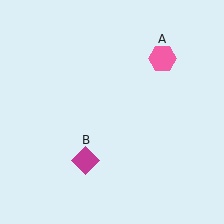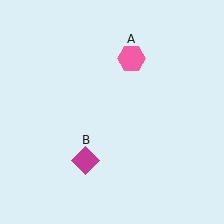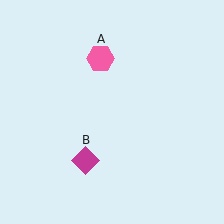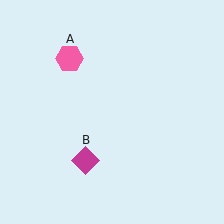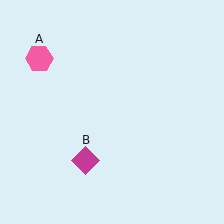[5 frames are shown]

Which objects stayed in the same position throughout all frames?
Magenta diamond (object B) remained stationary.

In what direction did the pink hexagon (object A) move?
The pink hexagon (object A) moved left.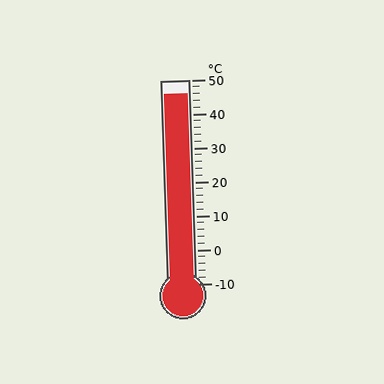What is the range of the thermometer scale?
The thermometer scale ranges from -10°C to 50°C.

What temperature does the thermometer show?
The thermometer shows approximately 46°C.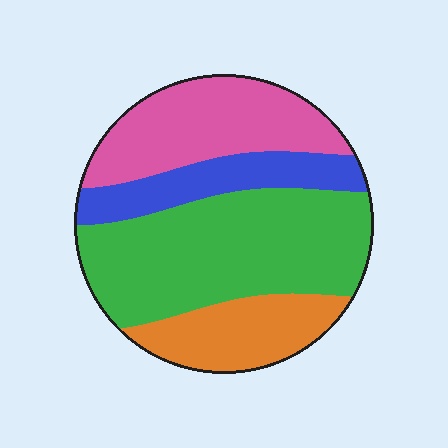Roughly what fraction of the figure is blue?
Blue covers around 15% of the figure.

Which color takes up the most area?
Green, at roughly 45%.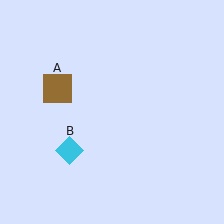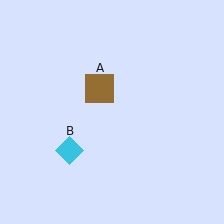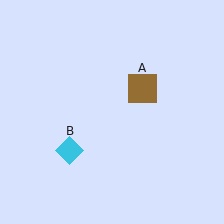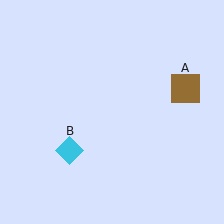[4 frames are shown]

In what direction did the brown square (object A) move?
The brown square (object A) moved right.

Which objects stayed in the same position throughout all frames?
Cyan diamond (object B) remained stationary.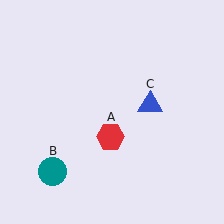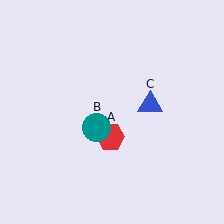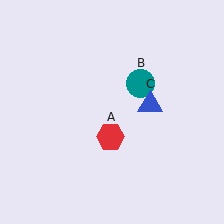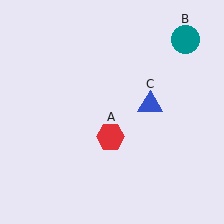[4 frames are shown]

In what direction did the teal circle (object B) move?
The teal circle (object B) moved up and to the right.